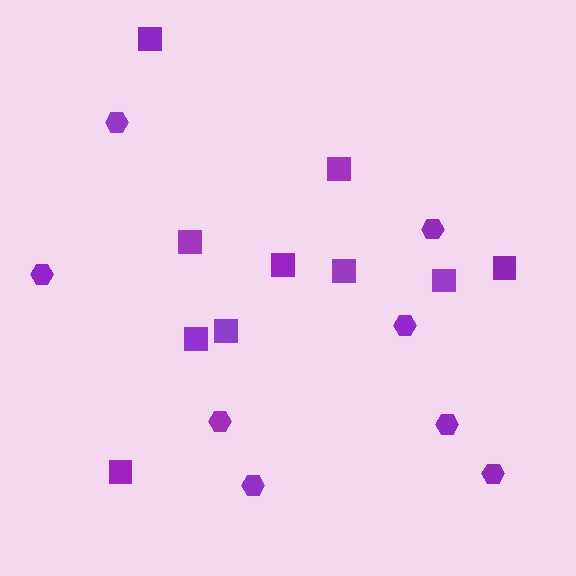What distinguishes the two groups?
There are 2 groups: one group of squares (10) and one group of hexagons (8).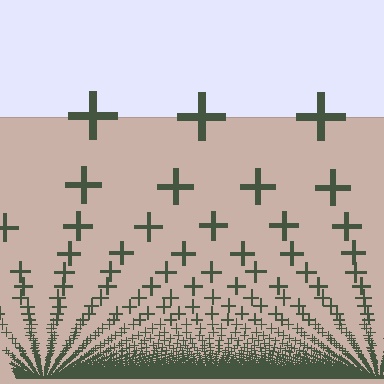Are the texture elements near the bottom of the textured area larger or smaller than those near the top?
Smaller. The gradient is inverted — elements near the bottom are smaller and denser.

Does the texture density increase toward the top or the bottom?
Density increases toward the bottom.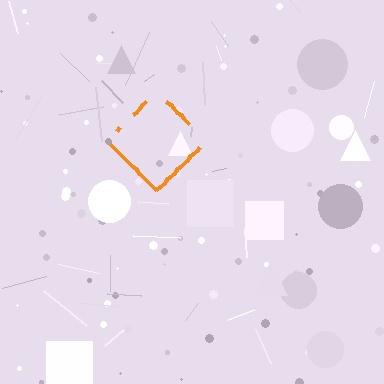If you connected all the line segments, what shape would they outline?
They would outline a diamond.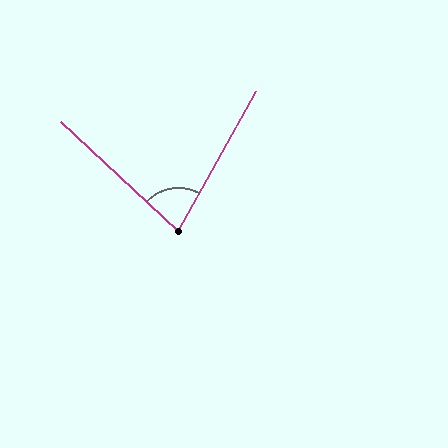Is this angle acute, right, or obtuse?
It is acute.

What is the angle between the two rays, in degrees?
Approximately 76 degrees.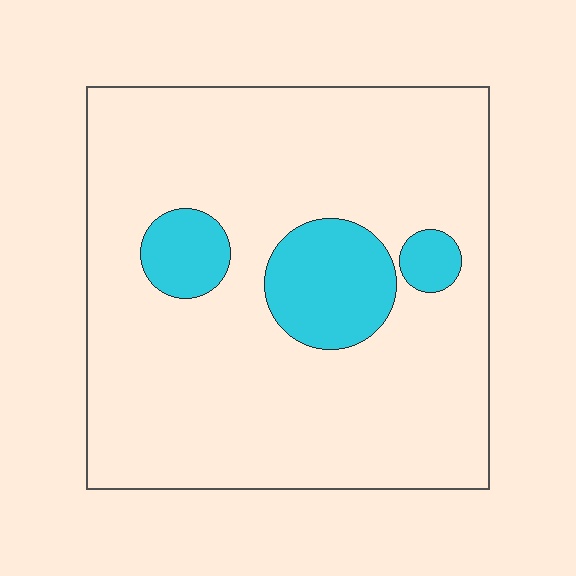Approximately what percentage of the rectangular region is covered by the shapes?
Approximately 15%.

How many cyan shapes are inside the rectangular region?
3.